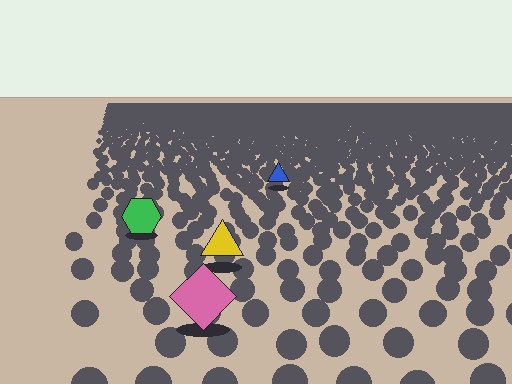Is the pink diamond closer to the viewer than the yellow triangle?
Yes. The pink diamond is closer — you can tell from the texture gradient: the ground texture is coarser near it.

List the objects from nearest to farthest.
From nearest to farthest: the pink diamond, the yellow triangle, the green hexagon, the blue triangle.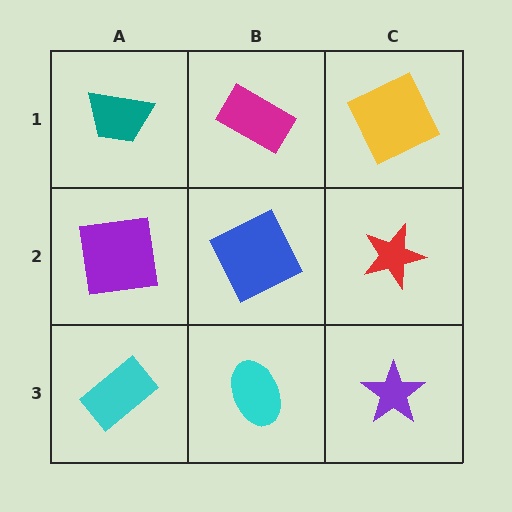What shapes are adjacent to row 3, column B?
A blue square (row 2, column B), a cyan rectangle (row 3, column A), a purple star (row 3, column C).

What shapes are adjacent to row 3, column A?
A purple square (row 2, column A), a cyan ellipse (row 3, column B).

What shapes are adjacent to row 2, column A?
A teal trapezoid (row 1, column A), a cyan rectangle (row 3, column A), a blue square (row 2, column B).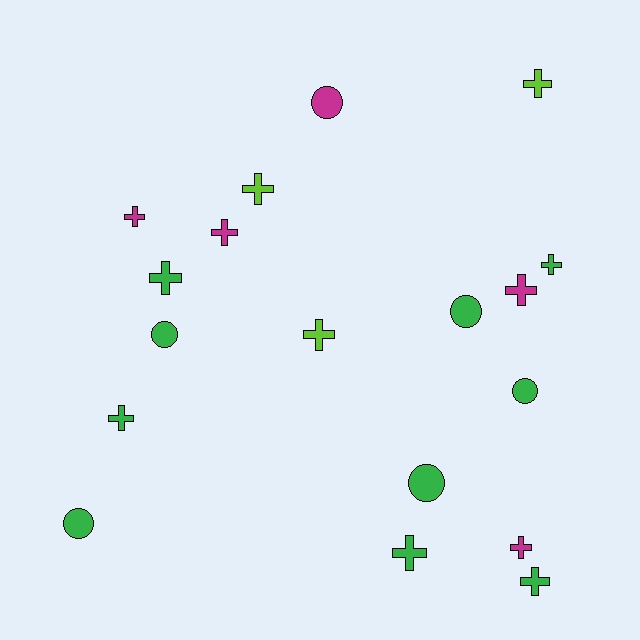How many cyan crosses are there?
There are no cyan crosses.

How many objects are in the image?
There are 18 objects.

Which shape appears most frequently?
Cross, with 12 objects.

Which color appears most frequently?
Green, with 10 objects.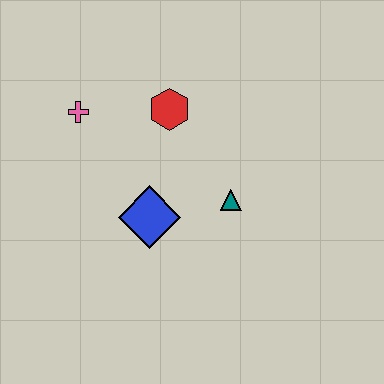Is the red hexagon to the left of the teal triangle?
Yes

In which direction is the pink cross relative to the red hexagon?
The pink cross is to the left of the red hexagon.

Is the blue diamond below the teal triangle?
Yes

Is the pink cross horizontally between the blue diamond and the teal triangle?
No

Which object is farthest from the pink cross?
The teal triangle is farthest from the pink cross.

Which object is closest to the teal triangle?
The blue diamond is closest to the teal triangle.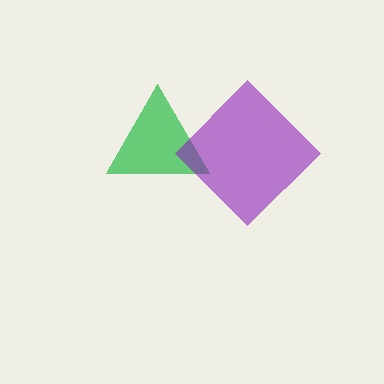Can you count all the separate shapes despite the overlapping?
Yes, there are 2 separate shapes.